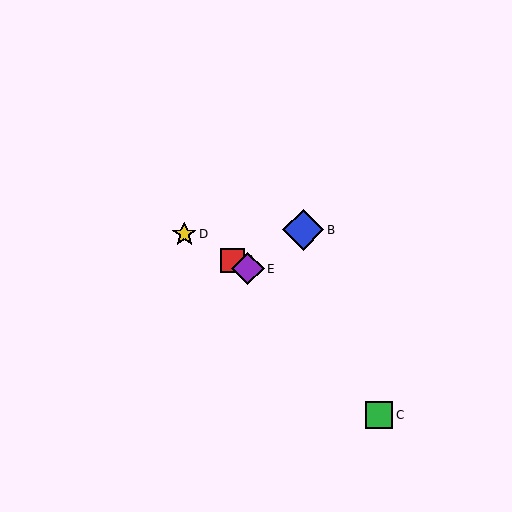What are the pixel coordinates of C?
Object C is at (379, 415).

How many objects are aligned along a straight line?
3 objects (A, D, E) are aligned along a straight line.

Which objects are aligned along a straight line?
Objects A, D, E are aligned along a straight line.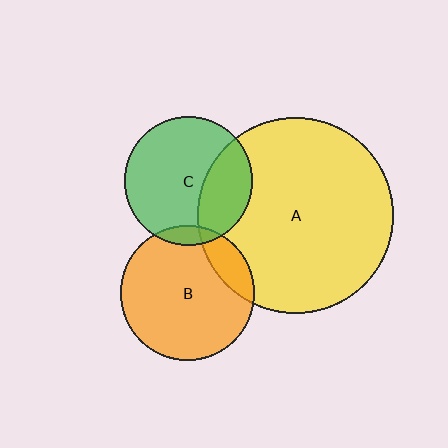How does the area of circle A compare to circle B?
Approximately 2.1 times.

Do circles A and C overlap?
Yes.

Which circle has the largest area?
Circle A (yellow).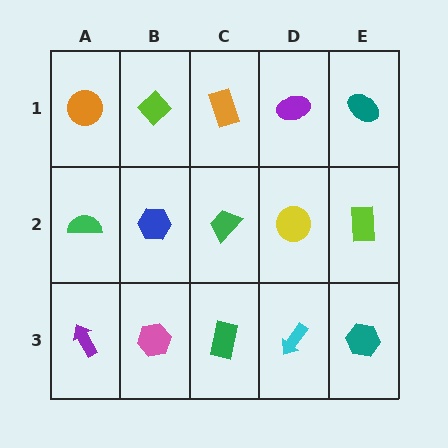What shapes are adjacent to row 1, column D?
A yellow circle (row 2, column D), an orange rectangle (row 1, column C), a teal ellipse (row 1, column E).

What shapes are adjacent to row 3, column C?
A green trapezoid (row 2, column C), a pink hexagon (row 3, column B), a cyan arrow (row 3, column D).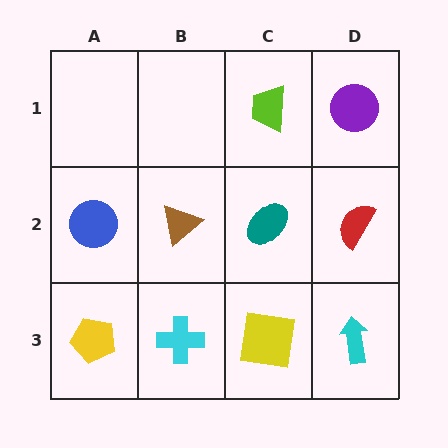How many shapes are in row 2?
4 shapes.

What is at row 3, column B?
A cyan cross.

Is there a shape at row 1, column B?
No, that cell is empty.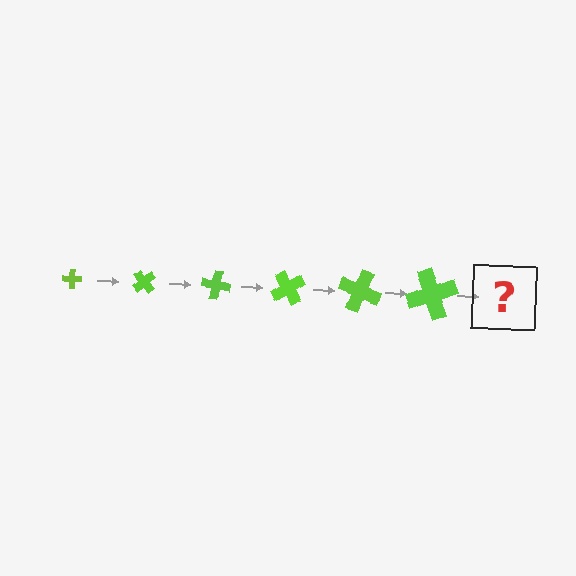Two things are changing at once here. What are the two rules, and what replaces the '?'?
The two rules are that the cross grows larger each step and it rotates 50 degrees each step. The '?' should be a cross, larger than the previous one and rotated 300 degrees from the start.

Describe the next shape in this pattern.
It should be a cross, larger than the previous one and rotated 300 degrees from the start.